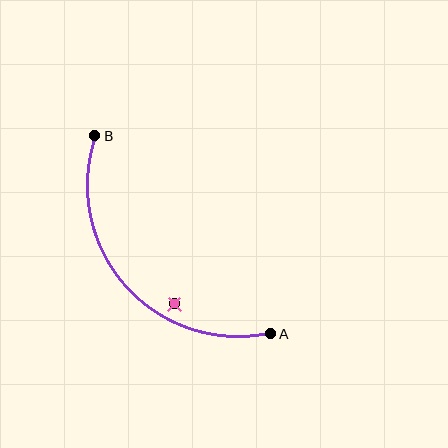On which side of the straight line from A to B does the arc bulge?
The arc bulges below and to the left of the straight line connecting A and B.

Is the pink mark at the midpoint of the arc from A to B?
No — the pink mark does not lie on the arc at all. It sits slightly inside the curve.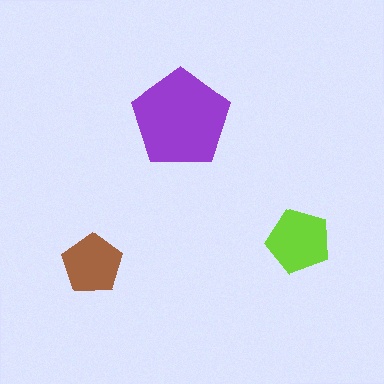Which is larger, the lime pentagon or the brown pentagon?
The lime one.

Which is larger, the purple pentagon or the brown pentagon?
The purple one.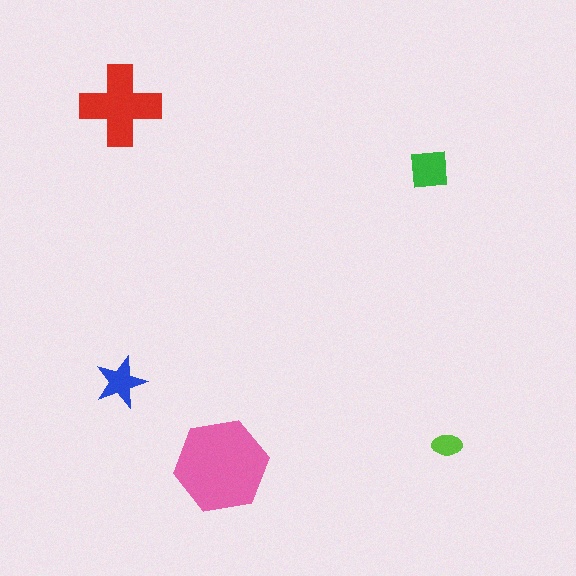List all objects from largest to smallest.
The pink hexagon, the red cross, the green square, the blue star, the lime ellipse.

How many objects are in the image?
There are 5 objects in the image.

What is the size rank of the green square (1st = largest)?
3rd.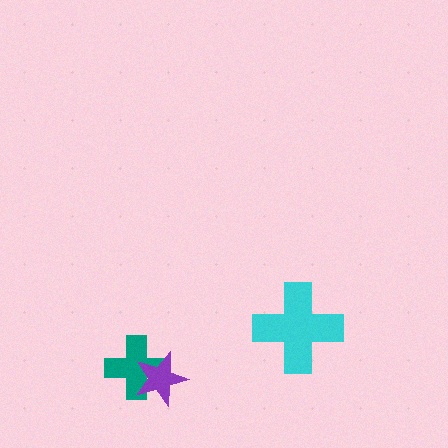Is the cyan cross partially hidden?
No, no other shape covers it.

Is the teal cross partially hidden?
Yes, it is partially covered by another shape.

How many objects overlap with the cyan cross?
0 objects overlap with the cyan cross.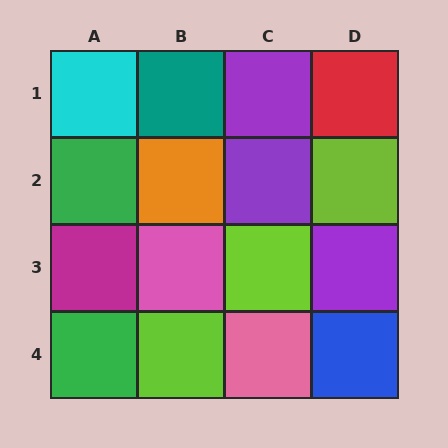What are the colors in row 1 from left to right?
Cyan, teal, purple, red.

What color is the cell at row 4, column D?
Blue.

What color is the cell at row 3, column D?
Purple.